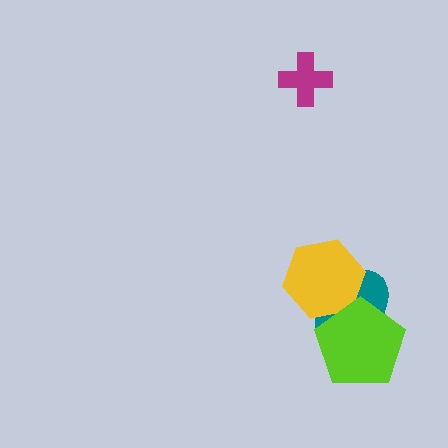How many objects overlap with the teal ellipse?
2 objects overlap with the teal ellipse.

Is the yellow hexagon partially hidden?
Yes, it is partially covered by another shape.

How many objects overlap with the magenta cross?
0 objects overlap with the magenta cross.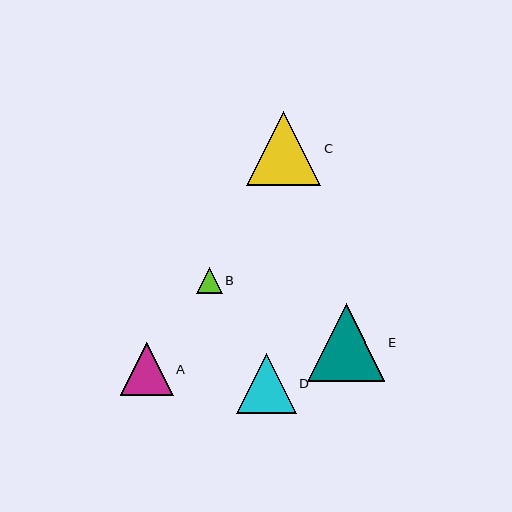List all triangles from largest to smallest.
From largest to smallest: E, C, D, A, B.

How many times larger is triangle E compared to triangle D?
Triangle E is approximately 1.3 times the size of triangle D.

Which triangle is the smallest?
Triangle B is the smallest with a size of approximately 26 pixels.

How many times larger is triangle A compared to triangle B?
Triangle A is approximately 2.1 times the size of triangle B.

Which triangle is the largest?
Triangle E is the largest with a size of approximately 78 pixels.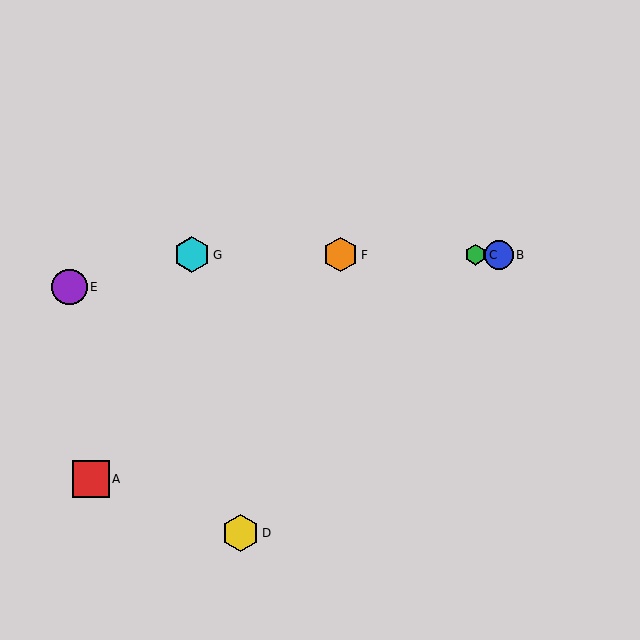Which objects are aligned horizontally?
Objects B, C, F, G are aligned horizontally.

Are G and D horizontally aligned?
No, G is at y≈255 and D is at y≈533.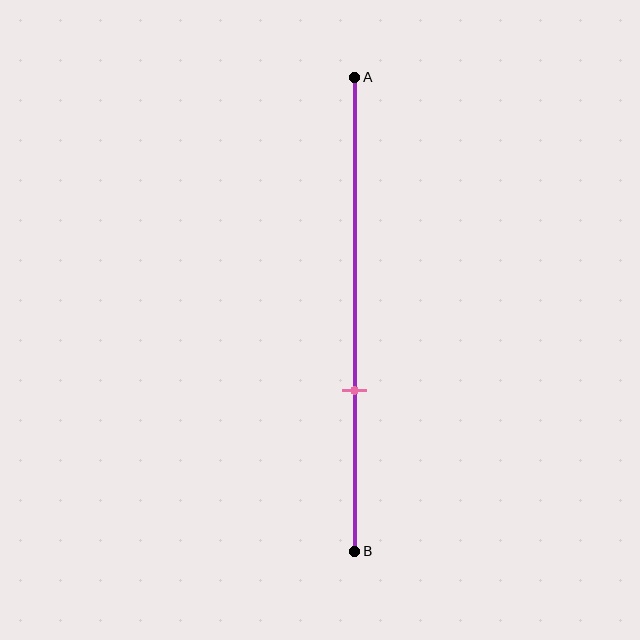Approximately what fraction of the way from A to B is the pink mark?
The pink mark is approximately 65% of the way from A to B.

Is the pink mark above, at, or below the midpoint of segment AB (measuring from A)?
The pink mark is below the midpoint of segment AB.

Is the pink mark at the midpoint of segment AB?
No, the mark is at about 65% from A, not at the 50% midpoint.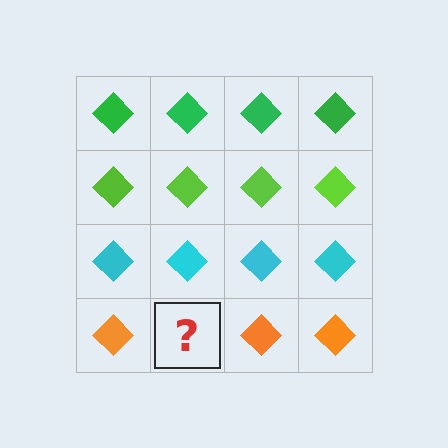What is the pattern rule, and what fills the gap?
The rule is that each row has a consistent color. The gap should be filled with an orange diamond.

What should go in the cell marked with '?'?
The missing cell should contain an orange diamond.